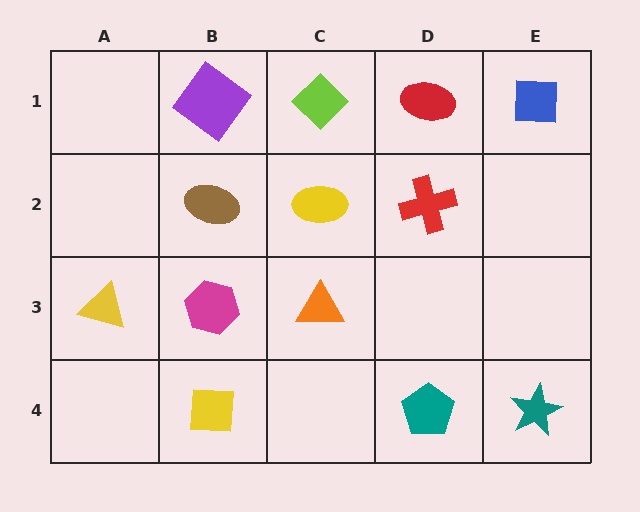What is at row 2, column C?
A yellow ellipse.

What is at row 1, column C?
A lime diamond.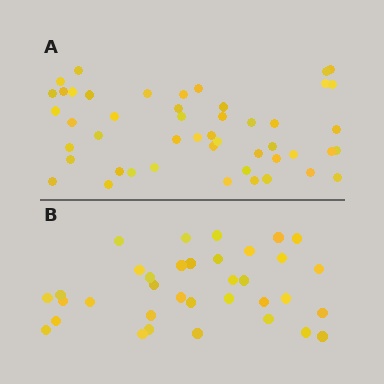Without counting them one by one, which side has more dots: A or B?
Region A (the top region) has more dots.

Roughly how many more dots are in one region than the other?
Region A has approximately 15 more dots than region B.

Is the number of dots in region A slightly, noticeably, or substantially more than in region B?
Region A has noticeably more, but not dramatically so. The ratio is roughly 1.4 to 1.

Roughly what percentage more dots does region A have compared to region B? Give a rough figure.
About 35% more.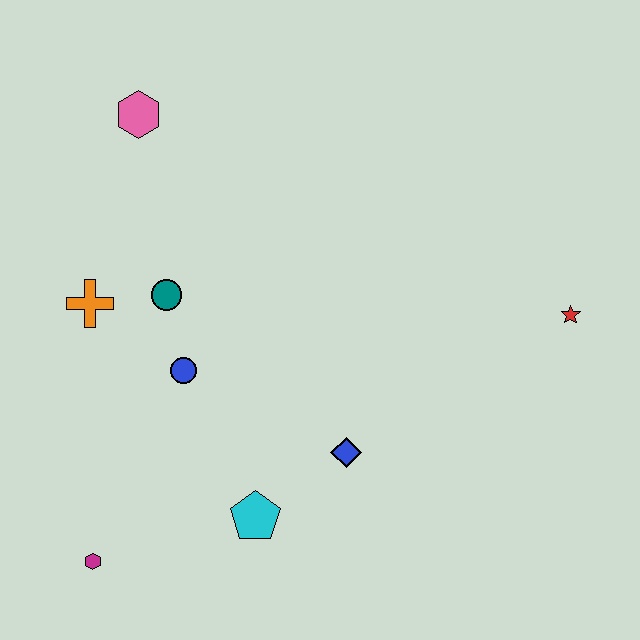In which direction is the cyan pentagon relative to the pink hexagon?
The cyan pentagon is below the pink hexagon.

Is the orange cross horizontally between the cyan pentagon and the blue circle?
No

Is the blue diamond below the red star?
Yes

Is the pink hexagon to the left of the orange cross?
No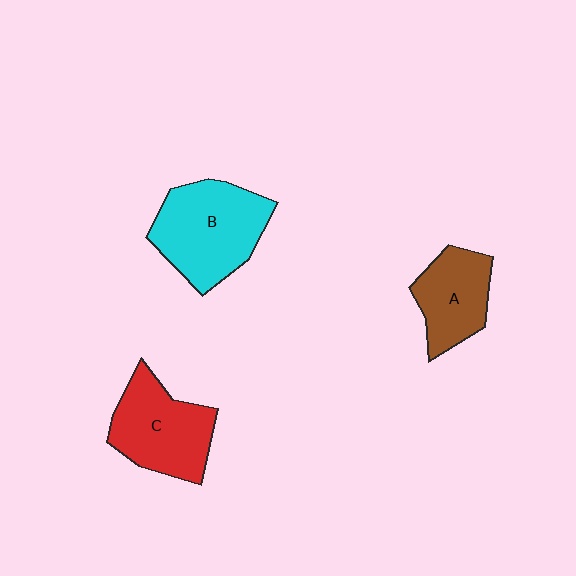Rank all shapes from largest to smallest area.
From largest to smallest: B (cyan), C (red), A (brown).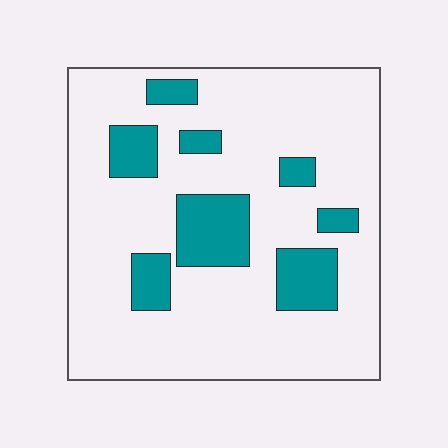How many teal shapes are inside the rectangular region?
8.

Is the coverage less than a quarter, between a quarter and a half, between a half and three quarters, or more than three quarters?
Less than a quarter.